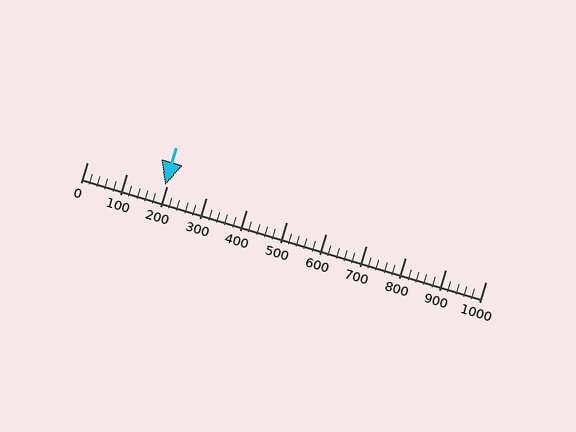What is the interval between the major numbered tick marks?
The major tick marks are spaced 100 units apart.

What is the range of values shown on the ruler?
The ruler shows values from 0 to 1000.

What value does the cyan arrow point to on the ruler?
The cyan arrow points to approximately 197.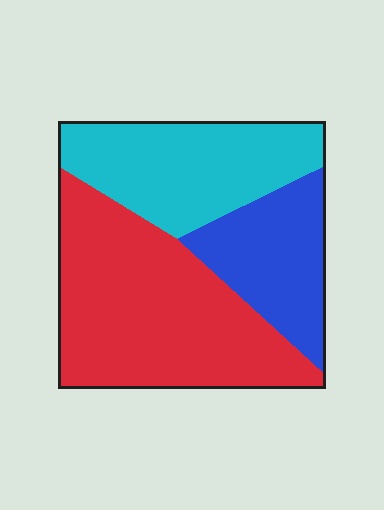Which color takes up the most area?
Red, at roughly 50%.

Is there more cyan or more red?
Red.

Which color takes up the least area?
Blue, at roughly 20%.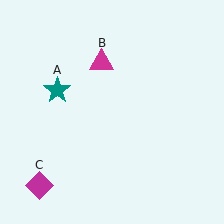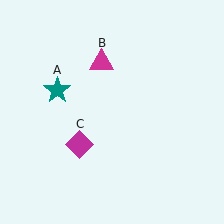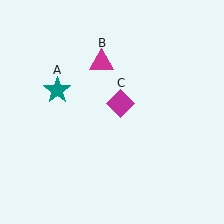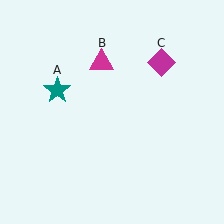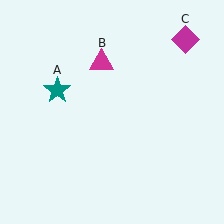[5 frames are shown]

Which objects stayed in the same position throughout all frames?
Teal star (object A) and magenta triangle (object B) remained stationary.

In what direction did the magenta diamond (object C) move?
The magenta diamond (object C) moved up and to the right.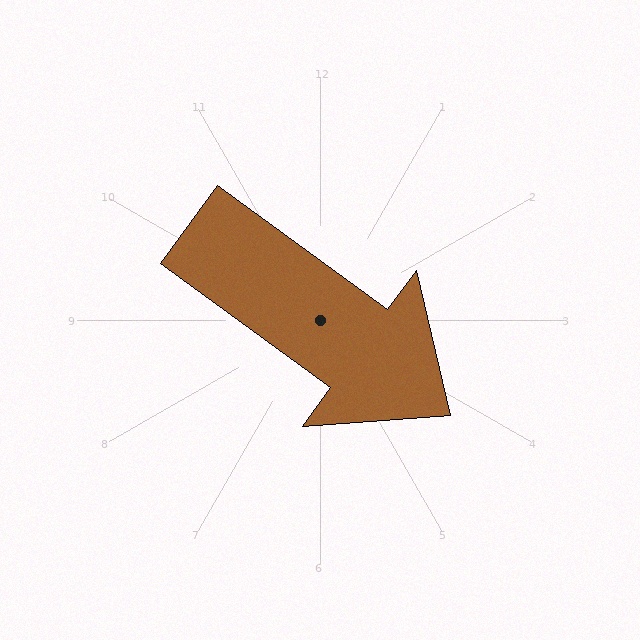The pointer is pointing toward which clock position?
Roughly 4 o'clock.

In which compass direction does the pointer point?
Southeast.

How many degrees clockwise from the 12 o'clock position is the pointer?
Approximately 126 degrees.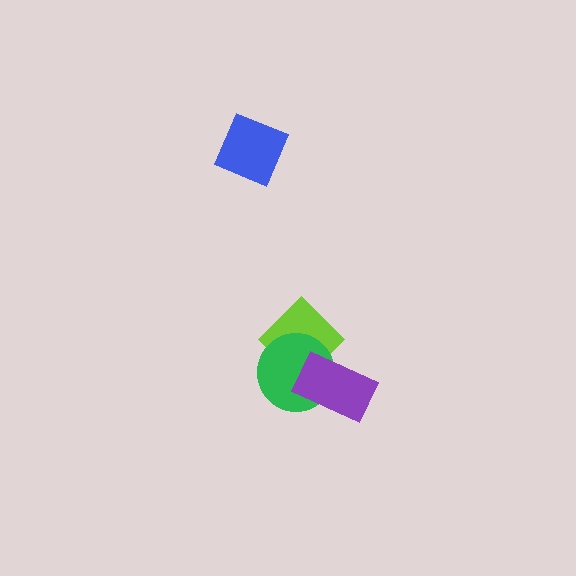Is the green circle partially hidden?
Yes, it is partially covered by another shape.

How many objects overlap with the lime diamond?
2 objects overlap with the lime diamond.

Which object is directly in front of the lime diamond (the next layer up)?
The green circle is directly in front of the lime diamond.